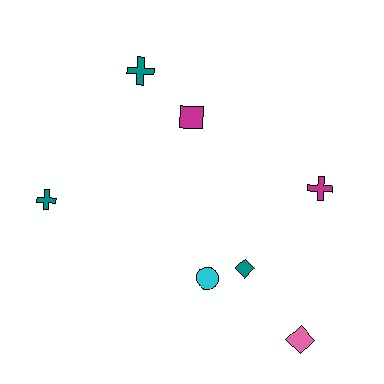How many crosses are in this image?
There are 3 crosses.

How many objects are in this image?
There are 7 objects.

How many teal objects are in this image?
There are 3 teal objects.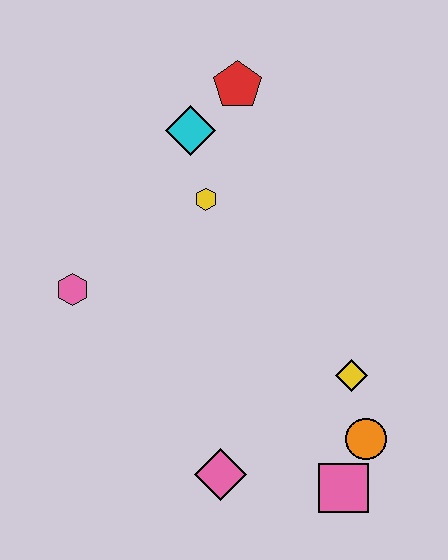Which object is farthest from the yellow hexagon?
The pink square is farthest from the yellow hexagon.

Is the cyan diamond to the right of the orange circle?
No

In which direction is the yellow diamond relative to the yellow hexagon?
The yellow diamond is below the yellow hexagon.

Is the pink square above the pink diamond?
No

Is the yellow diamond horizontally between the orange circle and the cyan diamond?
Yes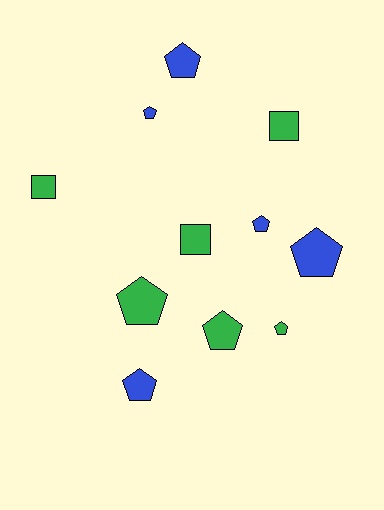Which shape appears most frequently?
Pentagon, with 8 objects.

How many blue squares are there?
There are no blue squares.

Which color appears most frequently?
Green, with 6 objects.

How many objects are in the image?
There are 11 objects.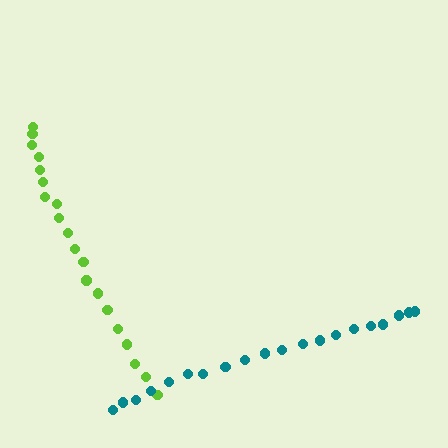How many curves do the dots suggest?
There are 2 distinct paths.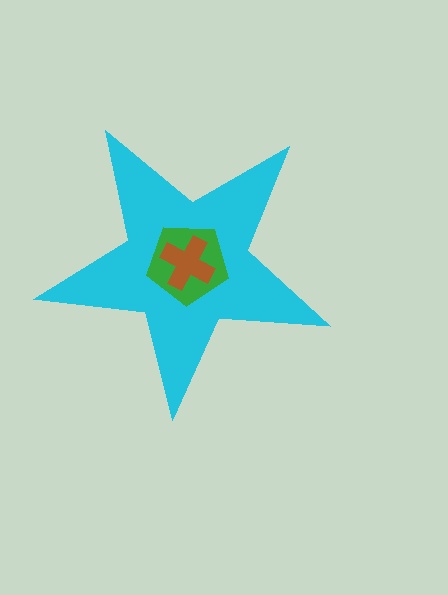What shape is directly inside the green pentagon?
The brown cross.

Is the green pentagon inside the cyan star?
Yes.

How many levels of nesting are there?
3.